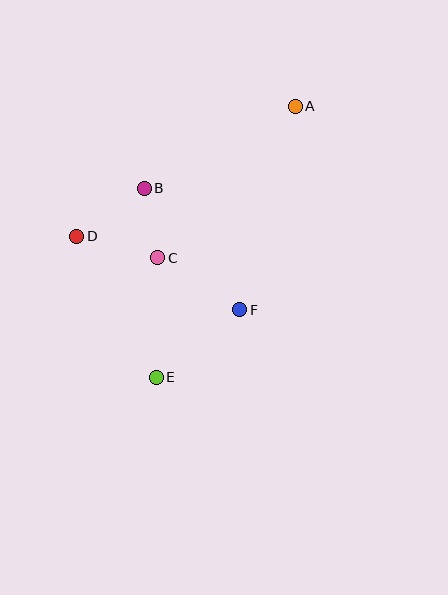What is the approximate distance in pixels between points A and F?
The distance between A and F is approximately 211 pixels.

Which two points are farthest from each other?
Points A and E are farthest from each other.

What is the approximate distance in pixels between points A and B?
The distance between A and B is approximately 172 pixels.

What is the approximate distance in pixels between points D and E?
The distance between D and E is approximately 162 pixels.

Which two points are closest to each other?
Points B and C are closest to each other.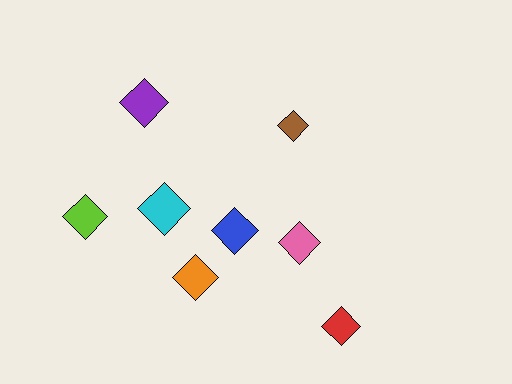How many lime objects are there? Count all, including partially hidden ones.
There is 1 lime object.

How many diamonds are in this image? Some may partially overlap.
There are 8 diamonds.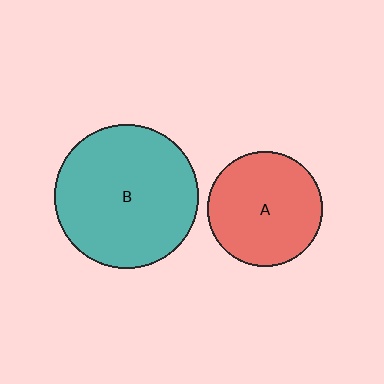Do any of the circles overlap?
No, none of the circles overlap.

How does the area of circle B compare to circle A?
Approximately 1.6 times.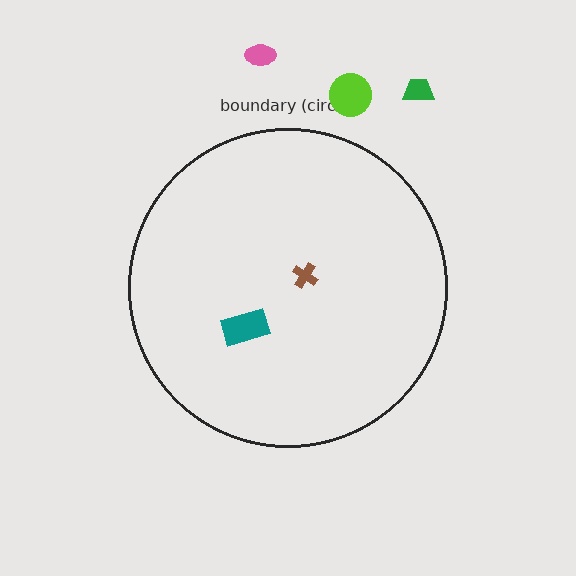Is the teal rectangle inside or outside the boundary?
Inside.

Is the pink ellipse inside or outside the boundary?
Outside.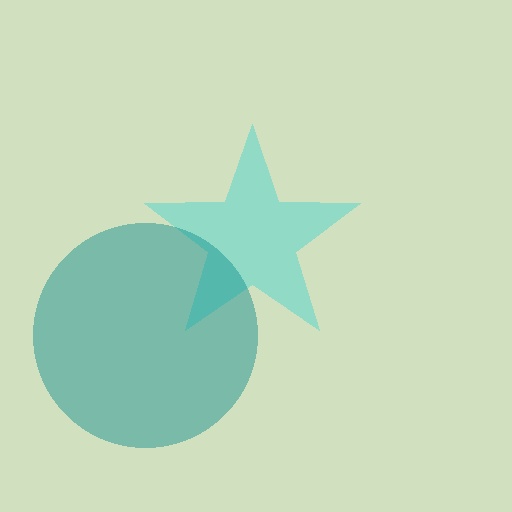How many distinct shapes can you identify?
There are 2 distinct shapes: a cyan star, a teal circle.